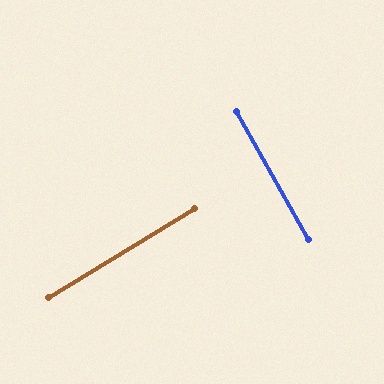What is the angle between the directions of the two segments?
Approximately 88 degrees.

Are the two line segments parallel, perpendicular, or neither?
Perpendicular — they meet at approximately 88°.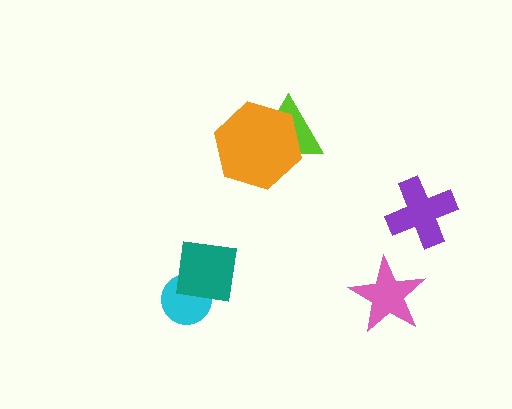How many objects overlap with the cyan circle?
1 object overlaps with the cyan circle.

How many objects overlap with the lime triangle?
1 object overlaps with the lime triangle.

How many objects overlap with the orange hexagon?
1 object overlaps with the orange hexagon.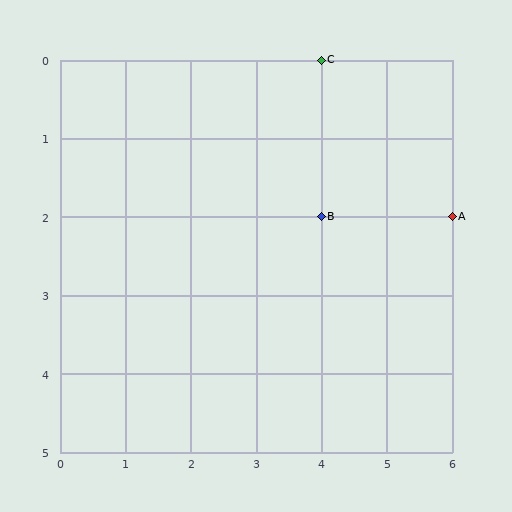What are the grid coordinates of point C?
Point C is at grid coordinates (4, 0).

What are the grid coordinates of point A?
Point A is at grid coordinates (6, 2).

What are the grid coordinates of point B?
Point B is at grid coordinates (4, 2).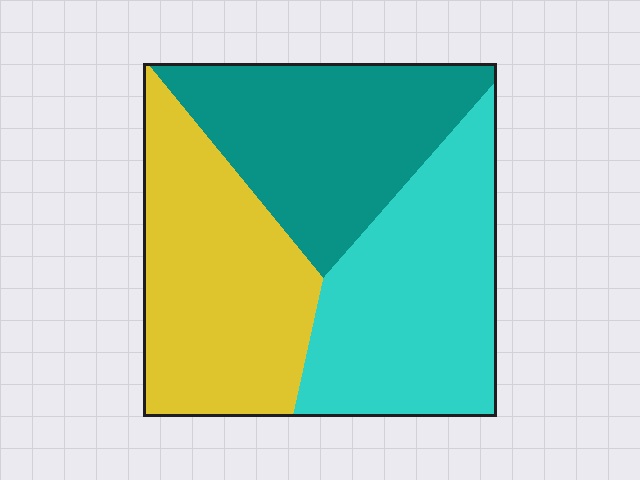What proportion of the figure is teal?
Teal takes up about one third (1/3) of the figure.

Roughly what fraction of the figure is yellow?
Yellow covers about 35% of the figure.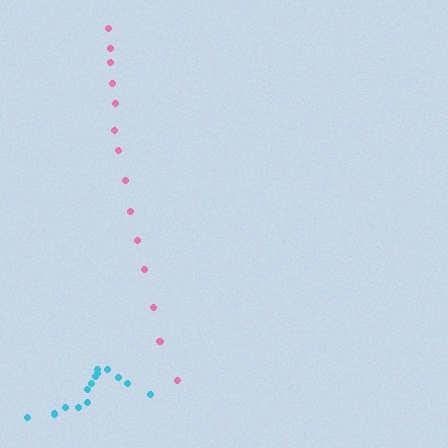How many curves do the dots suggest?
There are 2 distinct paths.